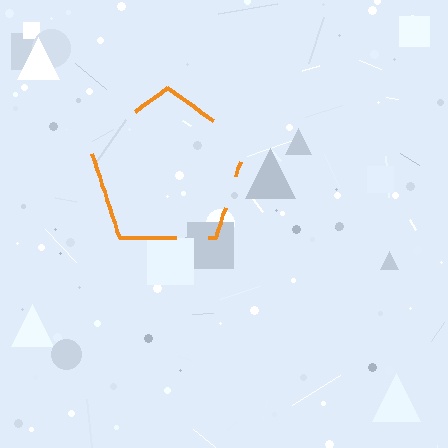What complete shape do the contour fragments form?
The contour fragments form a pentagon.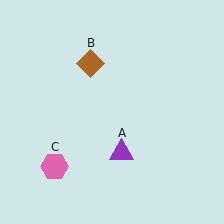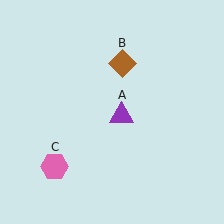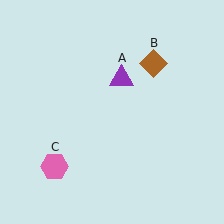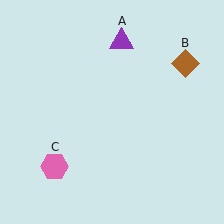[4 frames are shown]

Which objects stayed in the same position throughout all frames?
Pink hexagon (object C) remained stationary.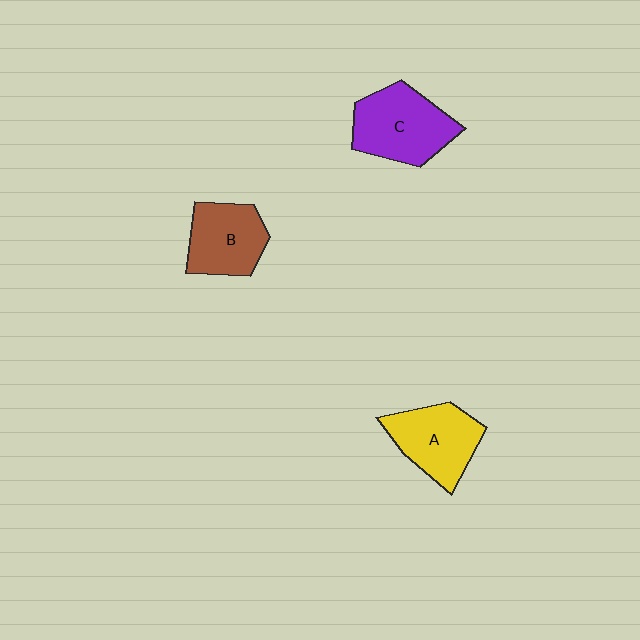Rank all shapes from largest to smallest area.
From largest to smallest: C (purple), A (yellow), B (brown).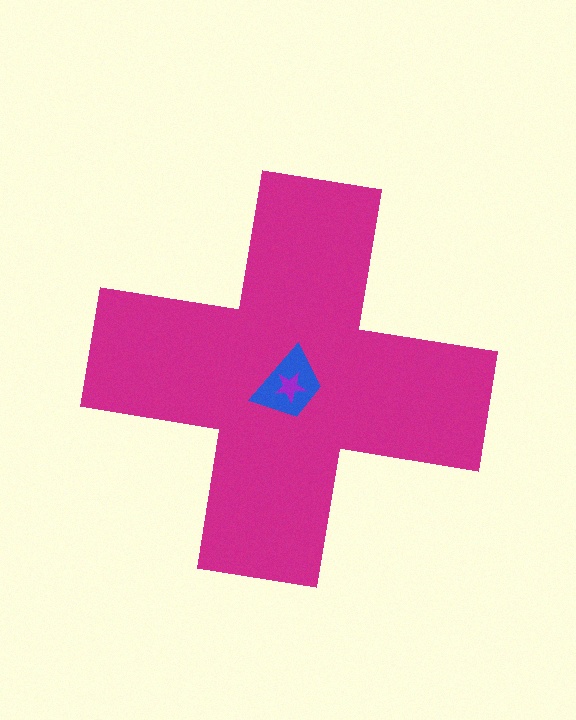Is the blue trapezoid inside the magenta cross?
Yes.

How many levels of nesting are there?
3.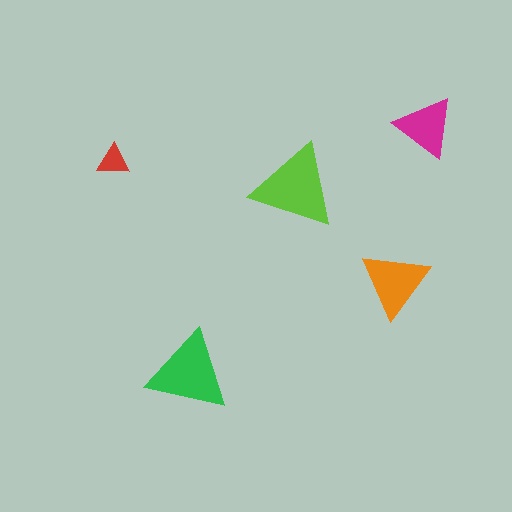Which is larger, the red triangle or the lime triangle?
The lime one.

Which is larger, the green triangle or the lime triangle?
The lime one.